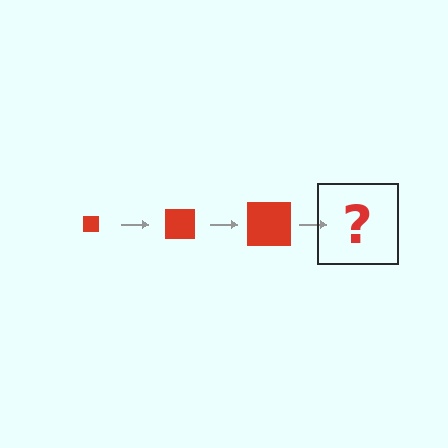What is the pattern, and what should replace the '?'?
The pattern is that the square gets progressively larger each step. The '?' should be a red square, larger than the previous one.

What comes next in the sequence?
The next element should be a red square, larger than the previous one.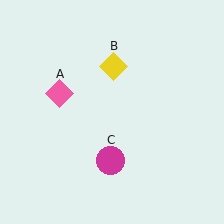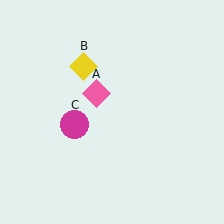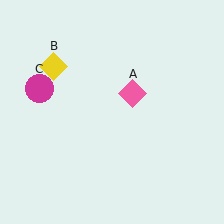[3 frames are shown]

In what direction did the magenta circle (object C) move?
The magenta circle (object C) moved up and to the left.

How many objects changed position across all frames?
3 objects changed position: pink diamond (object A), yellow diamond (object B), magenta circle (object C).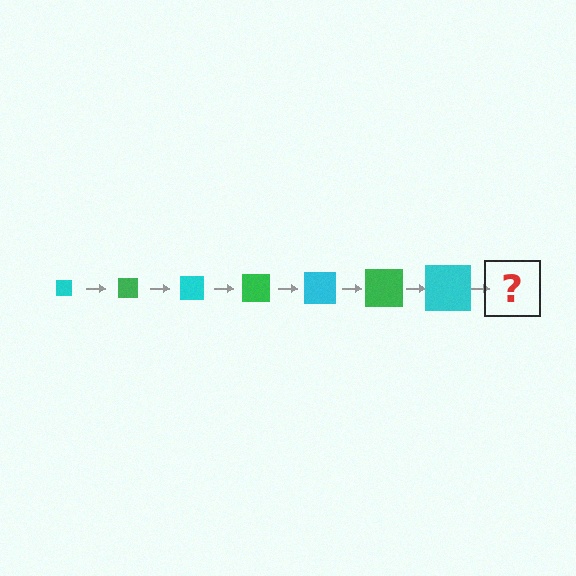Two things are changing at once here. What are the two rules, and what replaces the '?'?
The two rules are that the square grows larger each step and the color cycles through cyan and green. The '?' should be a green square, larger than the previous one.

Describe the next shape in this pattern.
It should be a green square, larger than the previous one.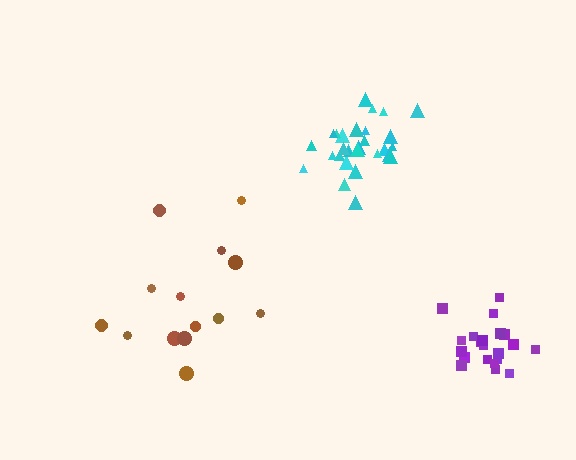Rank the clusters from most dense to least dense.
cyan, purple, brown.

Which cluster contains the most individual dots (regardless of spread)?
Cyan (31).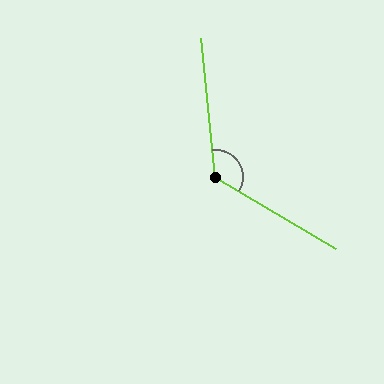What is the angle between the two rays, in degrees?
Approximately 127 degrees.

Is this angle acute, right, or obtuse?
It is obtuse.